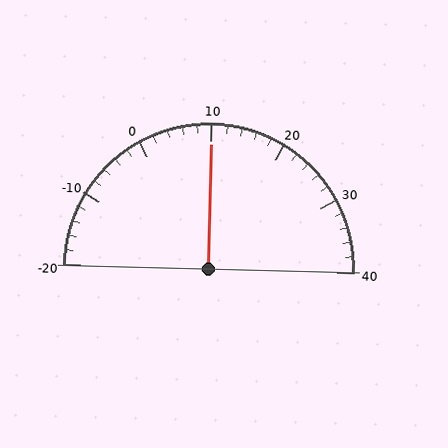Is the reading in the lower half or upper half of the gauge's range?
The reading is in the upper half of the range (-20 to 40).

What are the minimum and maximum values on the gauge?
The gauge ranges from -20 to 40.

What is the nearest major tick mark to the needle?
The nearest major tick mark is 10.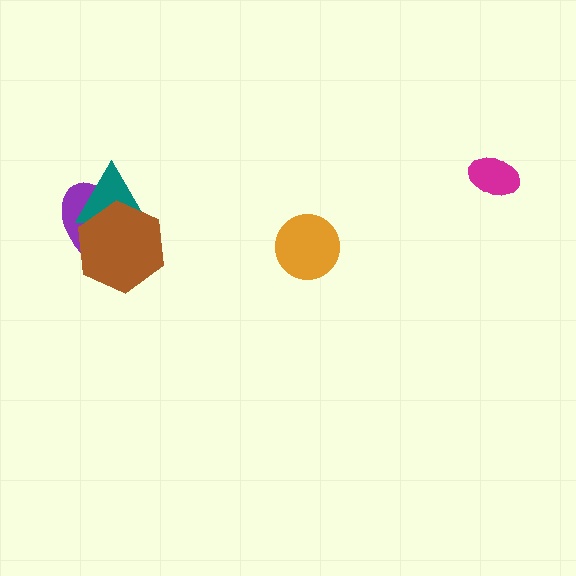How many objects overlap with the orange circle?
0 objects overlap with the orange circle.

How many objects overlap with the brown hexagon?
2 objects overlap with the brown hexagon.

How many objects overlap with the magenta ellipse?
0 objects overlap with the magenta ellipse.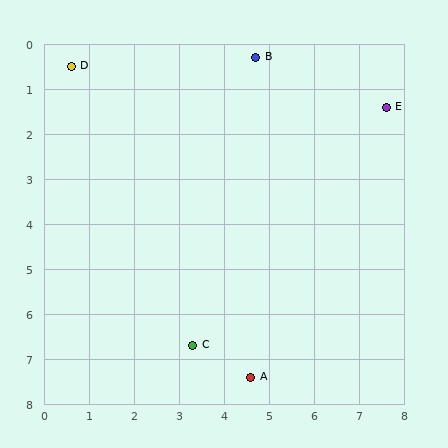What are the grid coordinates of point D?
Point D is at approximately (0.6, 0.5).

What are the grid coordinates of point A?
Point A is at approximately (4.6, 7.4).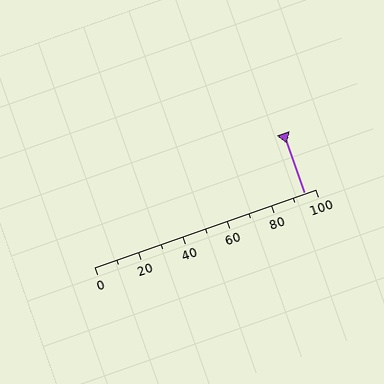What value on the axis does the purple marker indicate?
The marker indicates approximately 95.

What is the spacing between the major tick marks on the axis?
The major ticks are spaced 20 apart.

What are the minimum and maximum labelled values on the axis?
The axis runs from 0 to 100.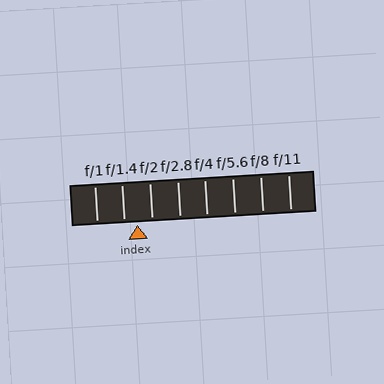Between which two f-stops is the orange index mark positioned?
The index mark is between f/1.4 and f/2.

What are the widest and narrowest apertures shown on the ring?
The widest aperture shown is f/1 and the narrowest is f/11.